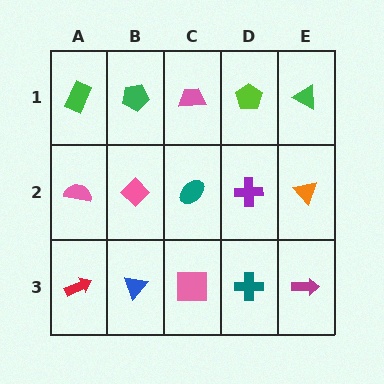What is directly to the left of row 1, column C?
A green pentagon.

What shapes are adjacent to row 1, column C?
A teal ellipse (row 2, column C), a green pentagon (row 1, column B), a lime pentagon (row 1, column D).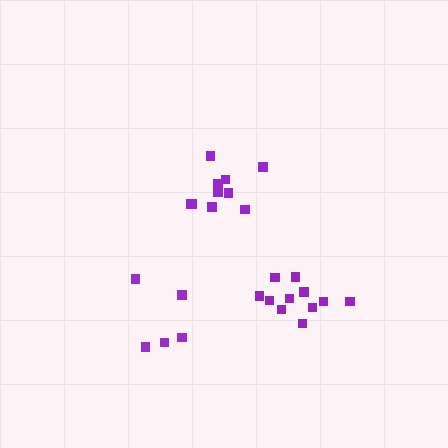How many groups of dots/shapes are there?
There are 3 groups.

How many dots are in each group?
Group 1: 11 dots, Group 2: 5 dots, Group 3: 11 dots (27 total).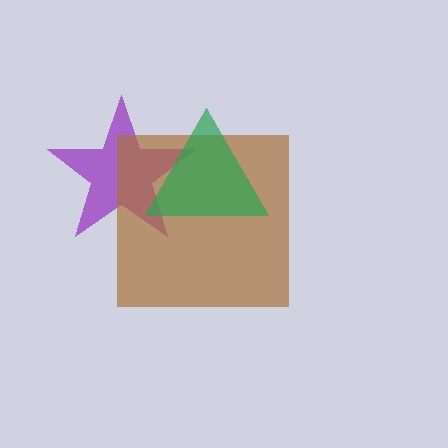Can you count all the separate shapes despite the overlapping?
Yes, there are 3 separate shapes.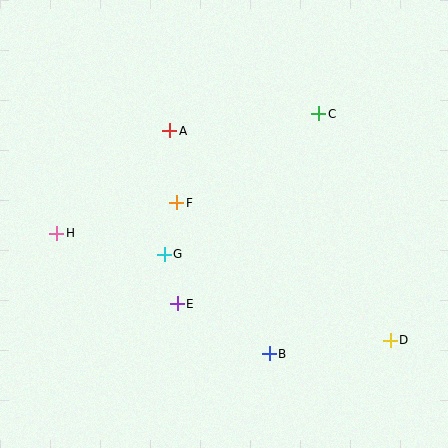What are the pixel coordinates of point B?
Point B is at (269, 354).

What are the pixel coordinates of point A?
Point A is at (170, 131).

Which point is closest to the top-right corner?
Point C is closest to the top-right corner.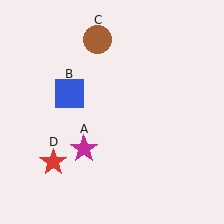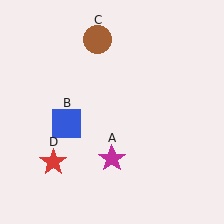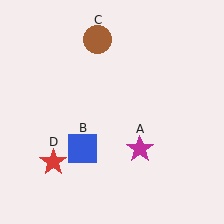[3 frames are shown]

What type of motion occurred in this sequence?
The magenta star (object A), blue square (object B) rotated counterclockwise around the center of the scene.